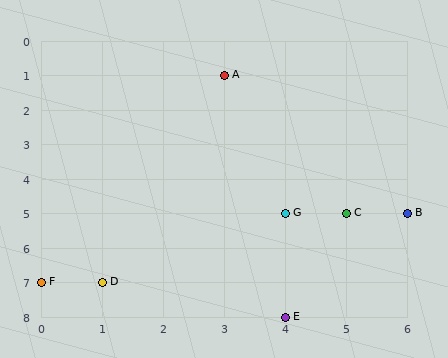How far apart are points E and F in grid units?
Points E and F are 4 columns and 1 row apart (about 4.1 grid units diagonally).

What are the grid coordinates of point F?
Point F is at grid coordinates (0, 7).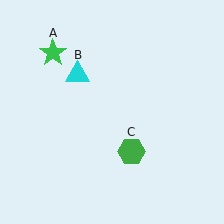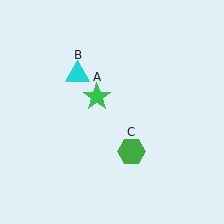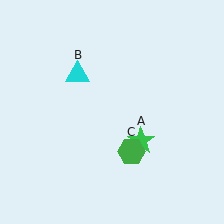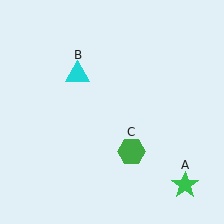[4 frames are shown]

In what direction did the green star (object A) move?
The green star (object A) moved down and to the right.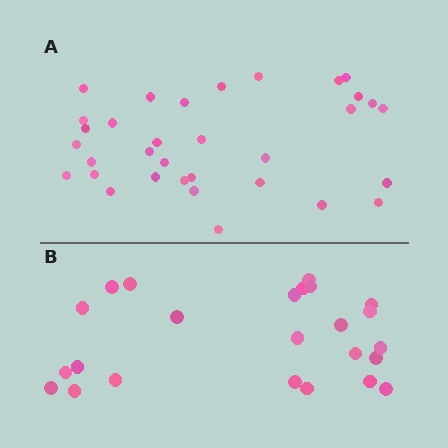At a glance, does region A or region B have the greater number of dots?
Region A (the top region) has more dots.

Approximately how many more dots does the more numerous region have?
Region A has roughly 8 or so more dots than region B.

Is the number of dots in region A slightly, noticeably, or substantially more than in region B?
Region A has noticeably more, but not dramatically so. The ratio is roughly 1.4 to 1.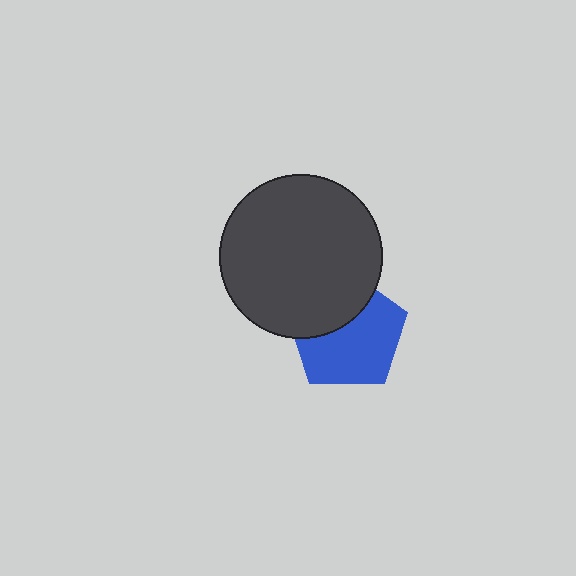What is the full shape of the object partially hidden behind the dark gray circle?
The partially hidden object is a blue pentagon.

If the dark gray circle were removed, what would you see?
You would see the complete blue pentagon.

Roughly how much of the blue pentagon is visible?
About half of it is visible (roughly 63%).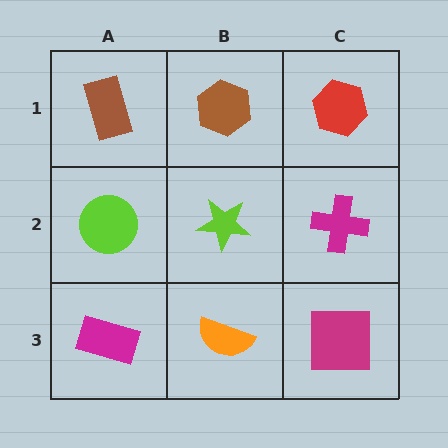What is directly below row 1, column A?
A lime circle.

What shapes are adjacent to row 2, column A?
A brown rectangle (row 1, column A), a magenta rectangle (row 3, column A), a lime star (row 2, column B).